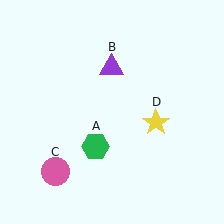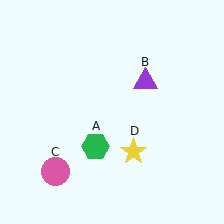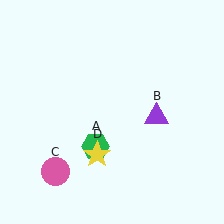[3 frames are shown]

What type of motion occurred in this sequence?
The purple triangle (object B), yellow star (object D) rotated clockwise around the center of the scene.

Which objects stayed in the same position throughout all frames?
Green hexagon (object A) and pink circle (object C) remained stationary.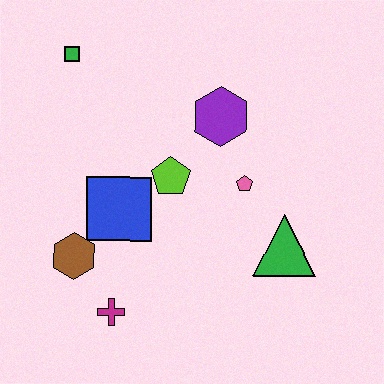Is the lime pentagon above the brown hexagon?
Yes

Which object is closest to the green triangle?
The pink pentagon is closest to the green triangle.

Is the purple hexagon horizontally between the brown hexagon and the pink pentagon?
Yes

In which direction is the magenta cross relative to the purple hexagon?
The magenta cross is below the purple hexagon.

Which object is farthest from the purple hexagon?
The magenta cross is farthest from the purple hexagon.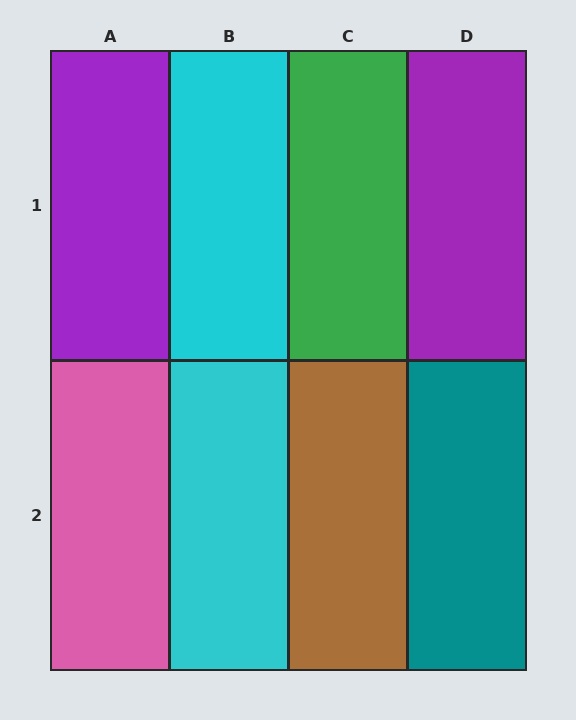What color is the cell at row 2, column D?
Teal.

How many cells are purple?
2 cells are purple.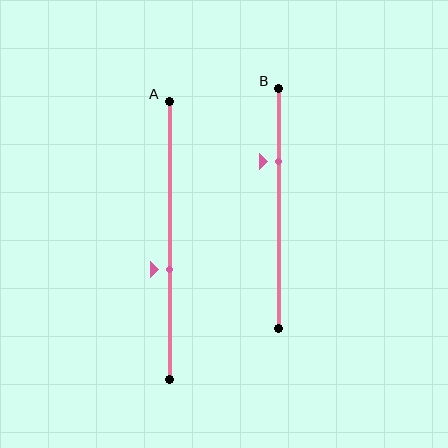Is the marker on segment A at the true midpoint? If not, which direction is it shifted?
No, the marker on segment A is shifted downward by about 10% of the segment length.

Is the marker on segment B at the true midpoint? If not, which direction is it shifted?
No, the marker on segment B is shifted upward by about 19% of the segment length.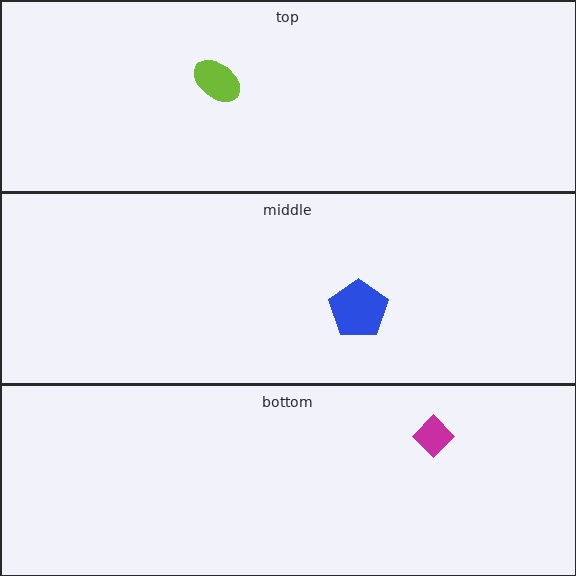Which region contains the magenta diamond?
The bottom region.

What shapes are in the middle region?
The blue pentagon.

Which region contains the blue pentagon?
The middle region.